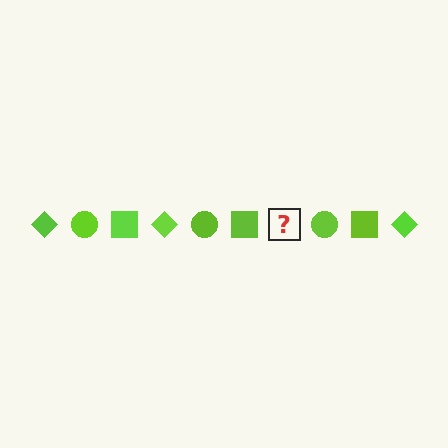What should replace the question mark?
The question mark should be replaced with a lime diamond.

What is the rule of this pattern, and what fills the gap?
The rule is that the pattern cycles through diamond, circle, square shapes in lime. The gap should be filled with a lime diamond.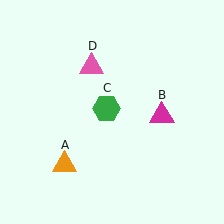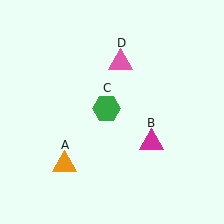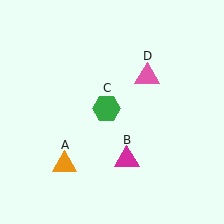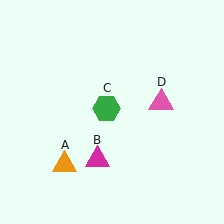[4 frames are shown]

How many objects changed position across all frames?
2 objects changed position: magenta triangle (object B), pink triangle (object D).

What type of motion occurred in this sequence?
The magenta triangle (object B), pink triangle (object D) rotated clockwise around the center of the scene.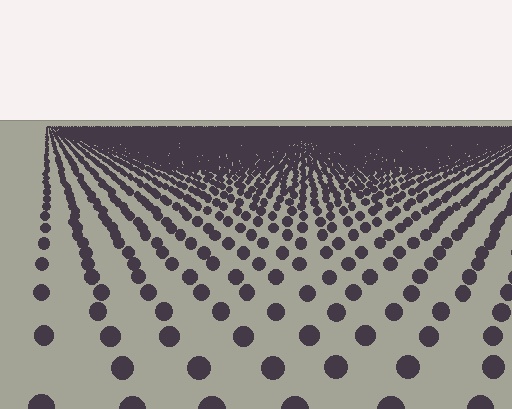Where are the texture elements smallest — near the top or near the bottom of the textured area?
Near the top.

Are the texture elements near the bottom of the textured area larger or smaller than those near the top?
Larger. Near the bottom, elements are closer to the viewer and appear at a bigger on-screen size.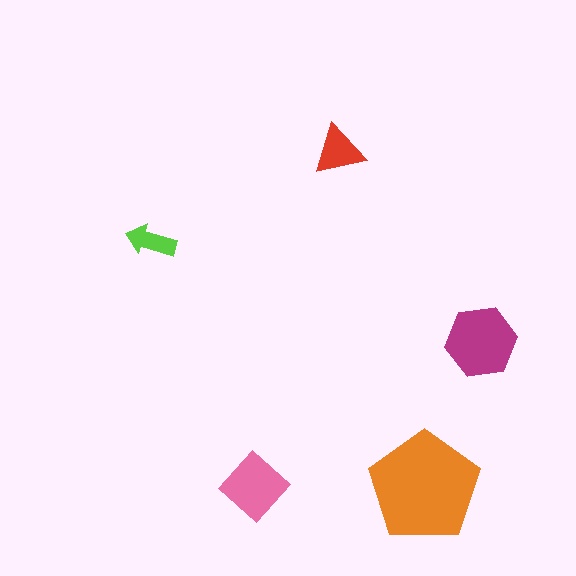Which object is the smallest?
The lime arrow.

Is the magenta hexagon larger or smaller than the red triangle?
Larger.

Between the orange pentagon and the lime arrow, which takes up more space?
The orange pentagon.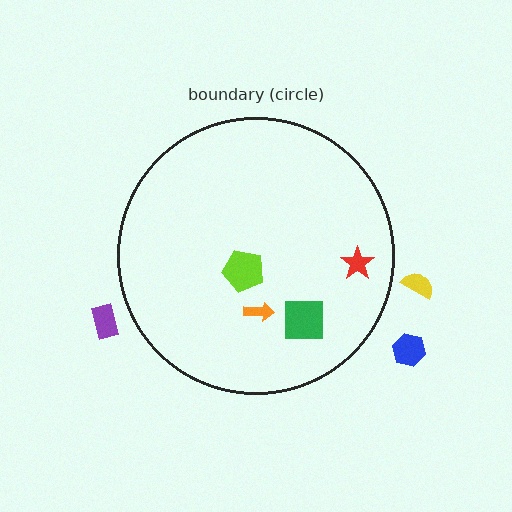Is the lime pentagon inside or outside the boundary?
Inside.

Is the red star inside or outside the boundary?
Inside.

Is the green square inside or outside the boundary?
Inside.